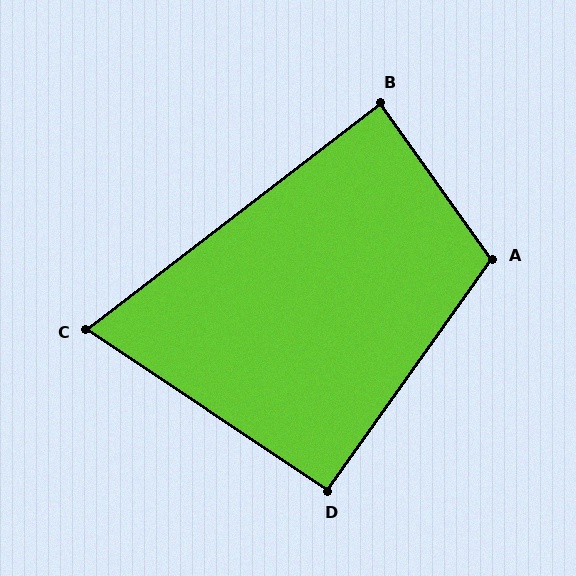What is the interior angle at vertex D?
Approximately 92 degrees (approximately right).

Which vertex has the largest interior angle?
A, at approximately 109 degrees.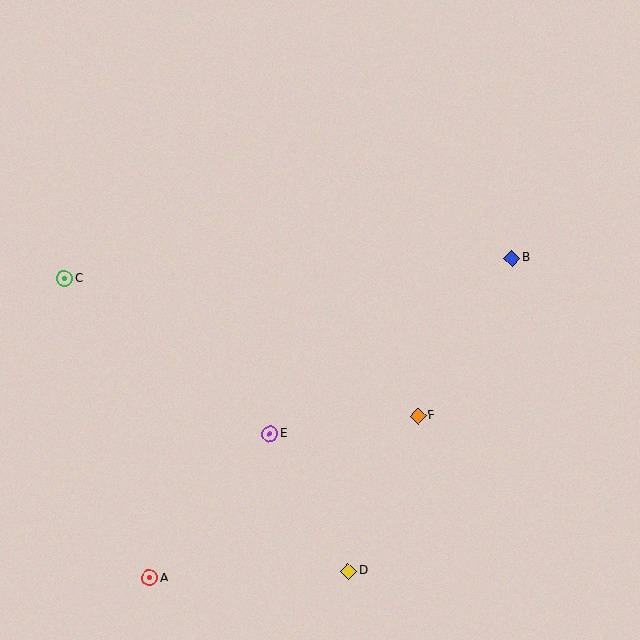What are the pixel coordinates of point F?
Point F is at (418, 416).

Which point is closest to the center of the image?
Point E at (270, 434) is closest to the center.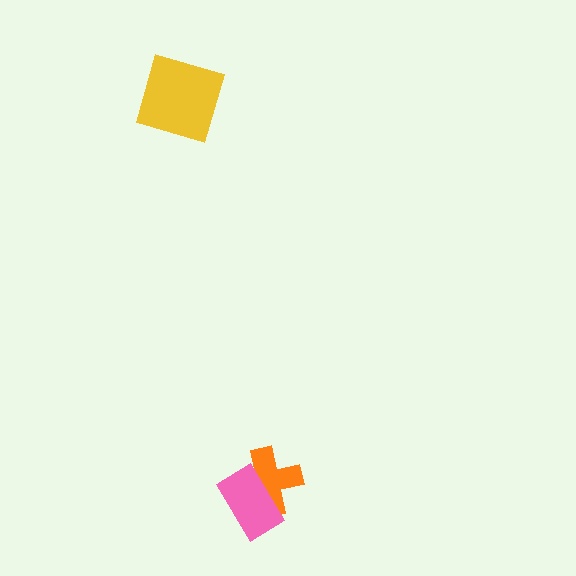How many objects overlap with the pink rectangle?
1 object overlaps with the pink rectangle.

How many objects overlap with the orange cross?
1 object overlaps with the orange cross.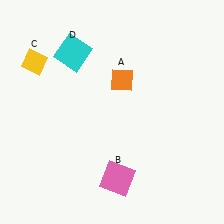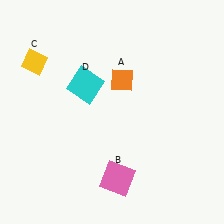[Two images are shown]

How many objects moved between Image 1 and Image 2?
1 object moved between the two images.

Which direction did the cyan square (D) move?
The cyan square (D) moved down.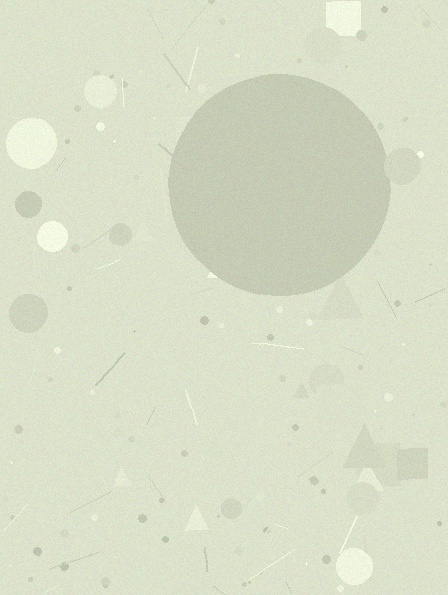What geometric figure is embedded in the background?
A circle is embedded in the background.